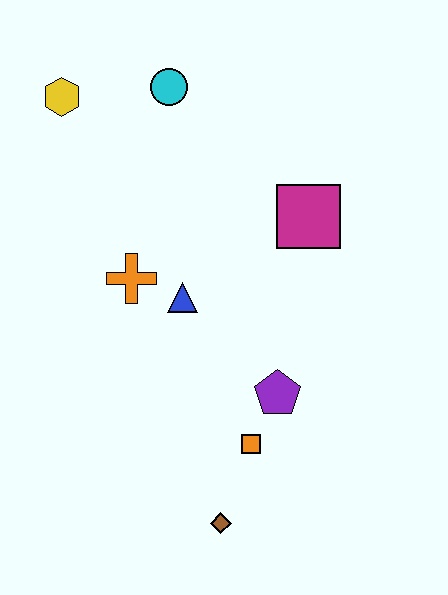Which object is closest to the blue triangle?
The orange cross is closest to the blue triangle.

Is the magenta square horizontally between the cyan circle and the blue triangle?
No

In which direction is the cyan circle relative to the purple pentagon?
The cyan circle is above the purple pentagon.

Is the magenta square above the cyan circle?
No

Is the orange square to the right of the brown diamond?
Yes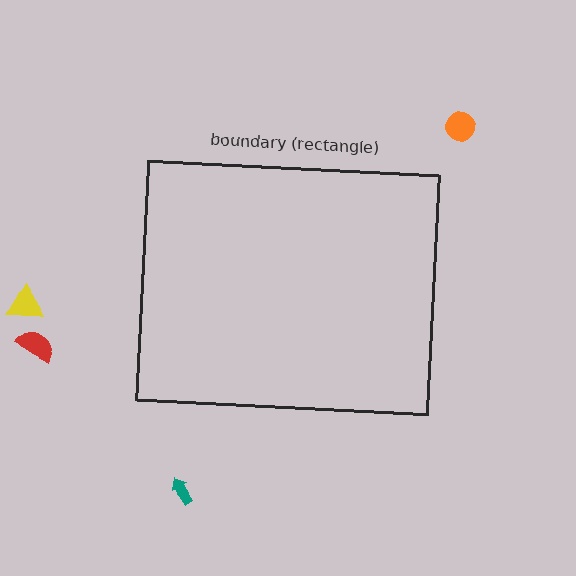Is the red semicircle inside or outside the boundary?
Outside.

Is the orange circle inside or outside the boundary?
Outside.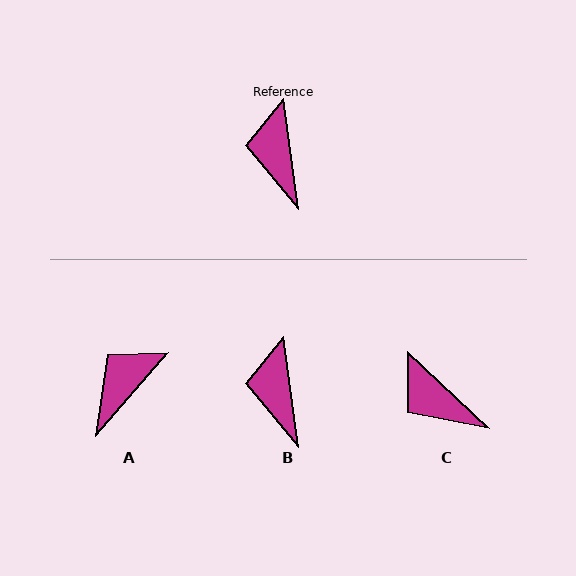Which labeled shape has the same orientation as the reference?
B.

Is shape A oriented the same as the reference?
No, it is off by about 48 degrees.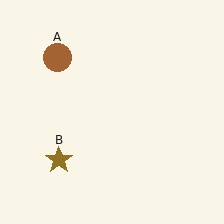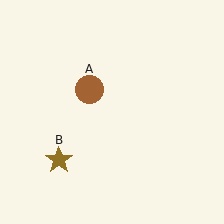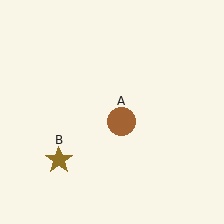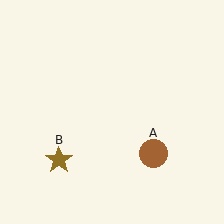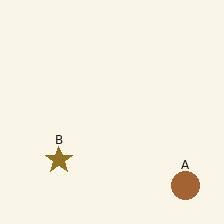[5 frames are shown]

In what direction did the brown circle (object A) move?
The brown circle (object A) moved down and to the right.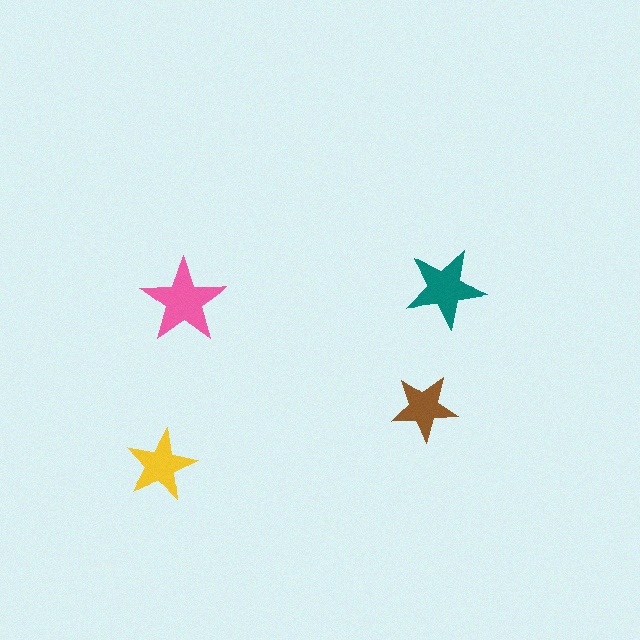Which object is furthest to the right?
The teal star is rightmost.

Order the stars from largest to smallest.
the pink one, the teal one, the yellow one, the brown one.